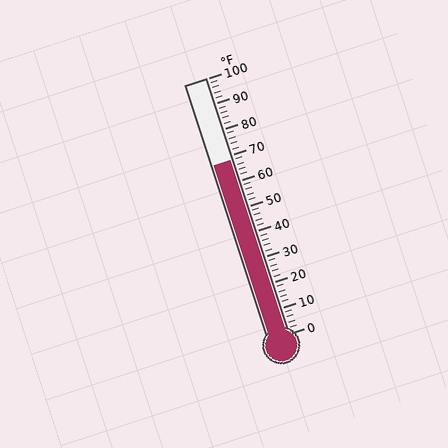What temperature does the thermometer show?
The thermometer shows approximately 68°F.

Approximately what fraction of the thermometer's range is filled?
The thermometer is filled to approximately 70% of its range.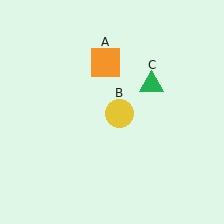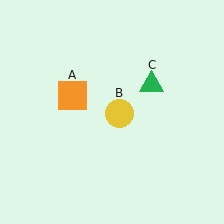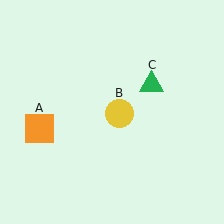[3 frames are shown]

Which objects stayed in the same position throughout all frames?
Yellow circle (object B) and green triangle (object C) remained stationary.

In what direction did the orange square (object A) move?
The orange square (object A) moved down and to the left.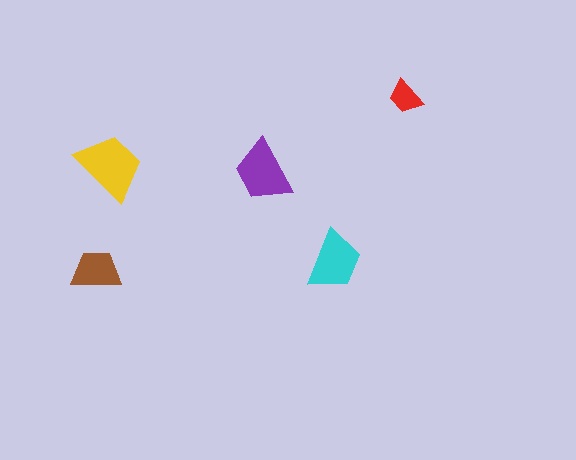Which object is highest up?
The red trapezoid is topmost.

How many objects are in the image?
There are 5 objects in the image.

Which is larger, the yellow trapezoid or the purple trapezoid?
The yellow one.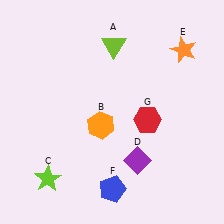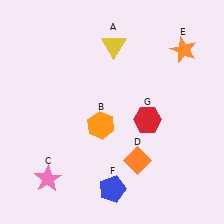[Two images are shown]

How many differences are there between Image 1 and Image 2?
There are 3 differences between the two images.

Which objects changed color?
A changed from lime to yellow. C changed from lime to pink. D changed from purple to orange.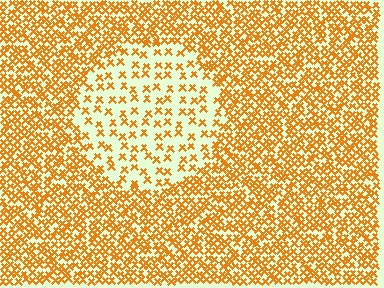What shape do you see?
I see a circle.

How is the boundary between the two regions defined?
The boundary is defined by a change in element density (approximately 2.6x ratio). All elements are the same color, size, and shape.